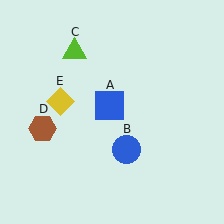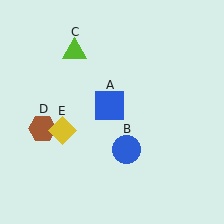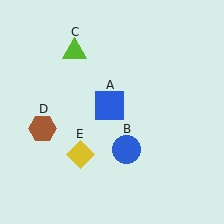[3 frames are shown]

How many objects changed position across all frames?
1 object changed position: yellow diamond (object E).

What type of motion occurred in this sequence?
The yellow diamond (object E) rotated counterclockwise around the center of the scene.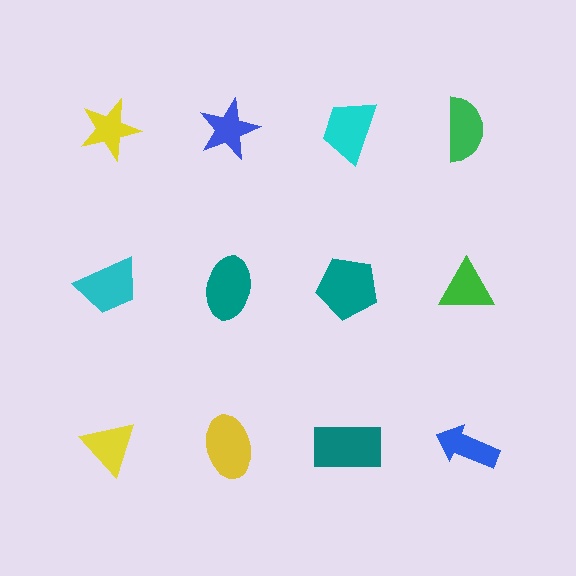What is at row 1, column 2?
A blue star.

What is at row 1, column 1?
A yellow star.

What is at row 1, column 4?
A green semicircle.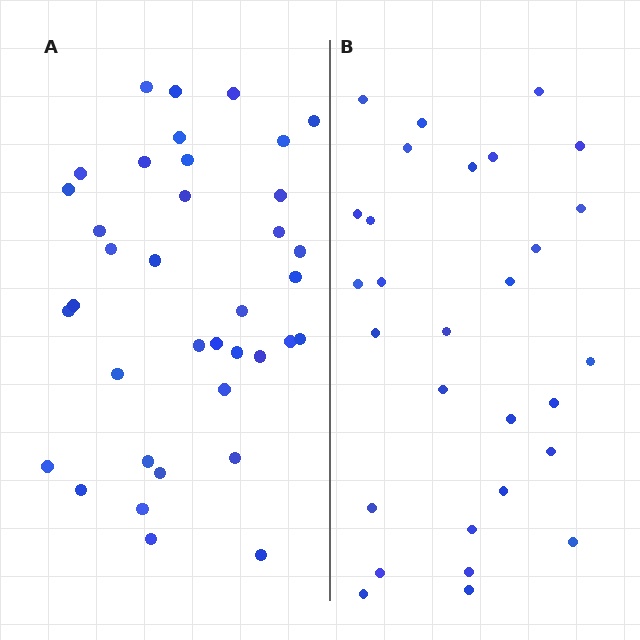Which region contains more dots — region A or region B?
Region A (the left region) has more dots.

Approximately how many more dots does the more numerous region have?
Region A has roughly 8 or so more dots than region B.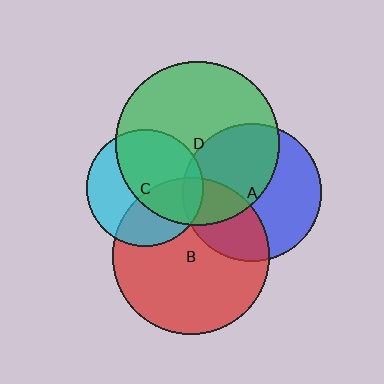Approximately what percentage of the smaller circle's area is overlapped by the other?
Approximately 50%.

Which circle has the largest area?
Circle D (green).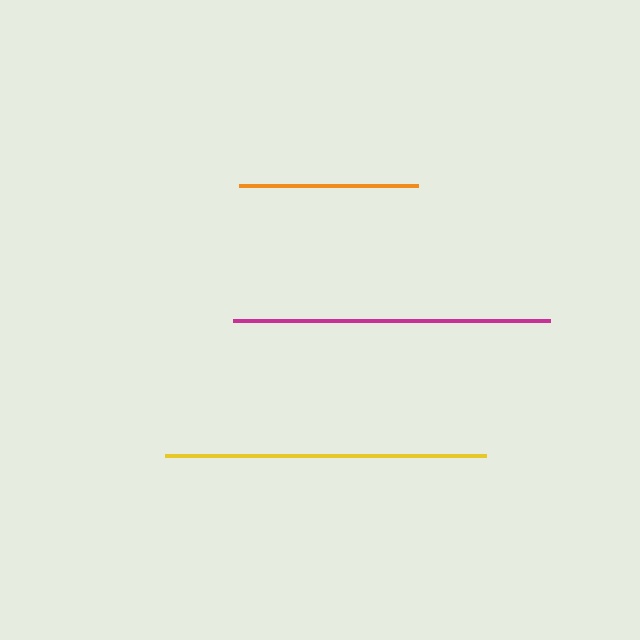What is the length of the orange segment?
The orange segment is approximately 179 pixels long.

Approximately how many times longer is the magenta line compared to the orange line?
The magenta line is approximately 1.8 times the length of the orange line.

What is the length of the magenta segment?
The magenta segment is approximately 317 pixels long.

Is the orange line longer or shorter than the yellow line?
The yellow line is longer than the orange line.